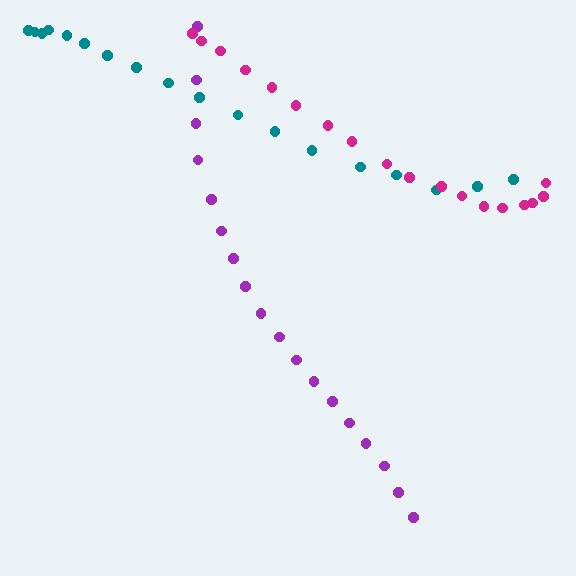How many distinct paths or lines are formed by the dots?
There are 3 distinct paths.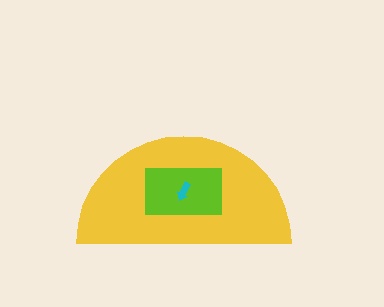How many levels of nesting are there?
3.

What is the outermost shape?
The yellow semicircle.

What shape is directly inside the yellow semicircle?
The lime rectangle.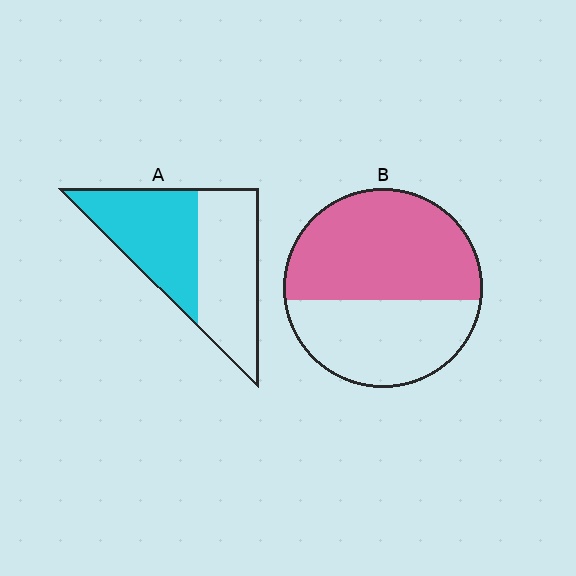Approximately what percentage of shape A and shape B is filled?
A is approximately 50% and B is approximately 60%.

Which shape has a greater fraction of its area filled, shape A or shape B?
Shape B.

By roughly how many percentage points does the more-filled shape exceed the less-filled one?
By roughly 10 percentage points (B over A).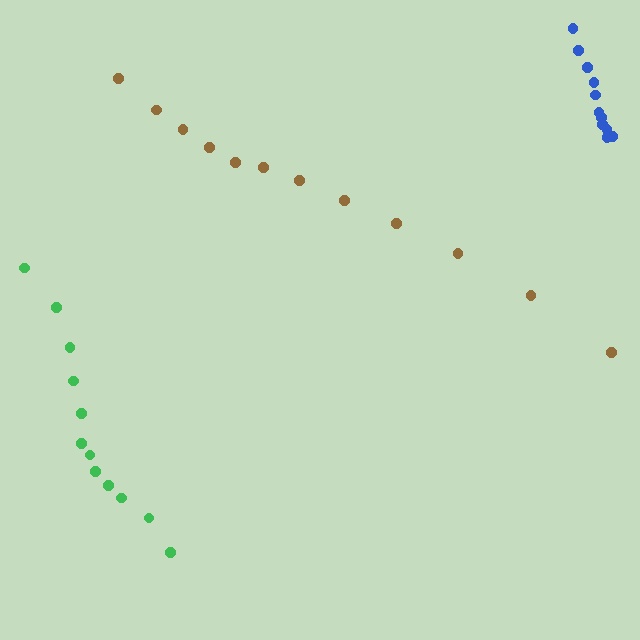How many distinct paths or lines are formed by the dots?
There are 3 distinct paths.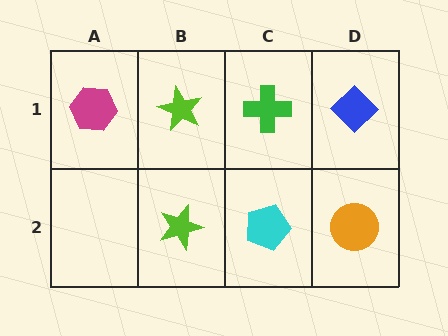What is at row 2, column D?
An orange circle.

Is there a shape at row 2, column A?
No, that cell is empty.